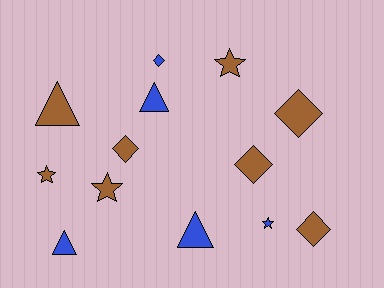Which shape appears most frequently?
Diamond, with 5 objects.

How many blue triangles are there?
There are 3 blue triangles.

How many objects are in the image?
There are 13 objects.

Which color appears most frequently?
Brown, with 8 objects.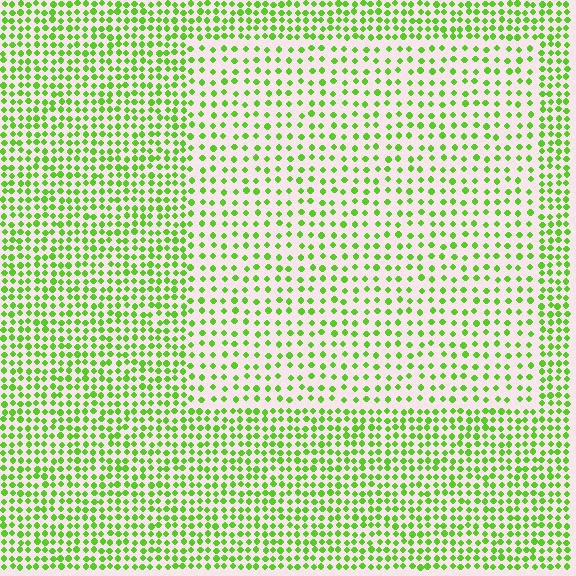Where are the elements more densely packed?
The elements are more densely packed outside the rectangle boundary.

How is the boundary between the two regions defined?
The boundary is defined by a change in element density (approximately 1.8x ratio). All elements are the same color, size, and shape.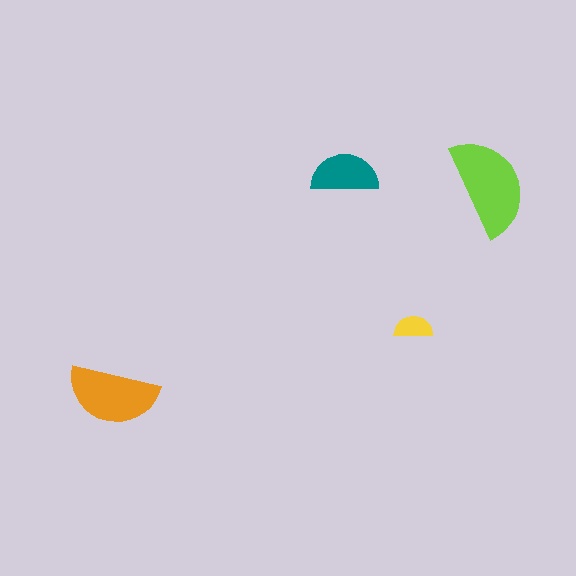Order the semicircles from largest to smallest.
the lime one, the orange one, the teal one, the yellow one.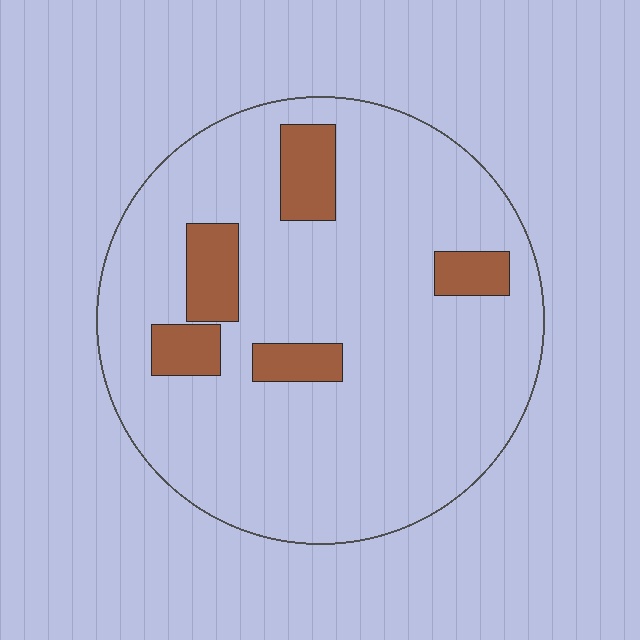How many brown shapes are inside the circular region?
5.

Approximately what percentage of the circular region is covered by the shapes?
Approximately 15%.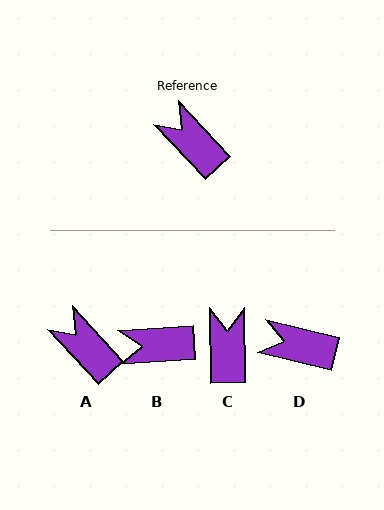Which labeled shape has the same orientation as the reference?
A.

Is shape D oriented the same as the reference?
No, it is off by about 33 degrees.